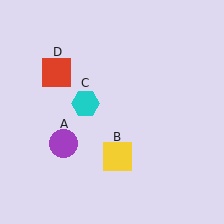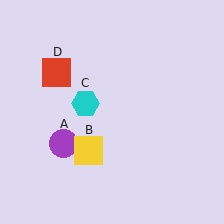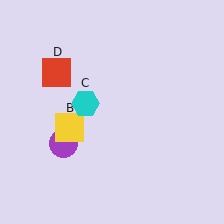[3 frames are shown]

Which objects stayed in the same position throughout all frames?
Purple circle (object A) and cyan hexagon (object C) and red square (object D) remained stationary.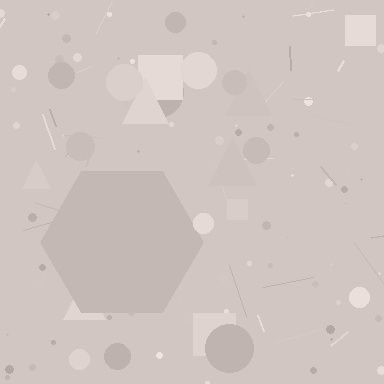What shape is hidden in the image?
A hexagon is hidden in the image.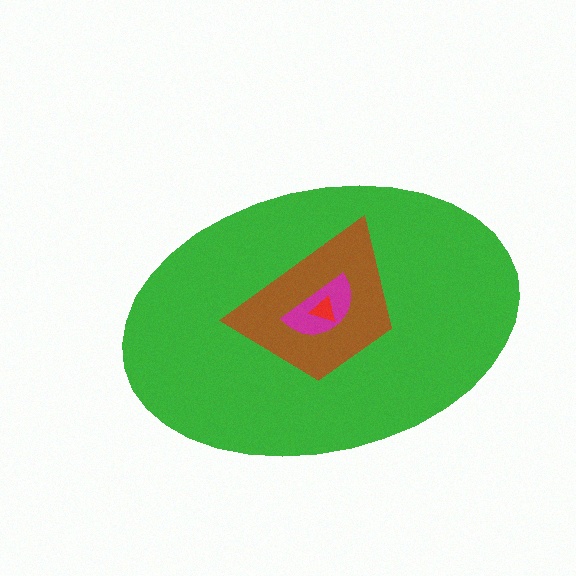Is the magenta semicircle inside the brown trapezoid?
Yes.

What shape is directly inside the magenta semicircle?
The red triangle.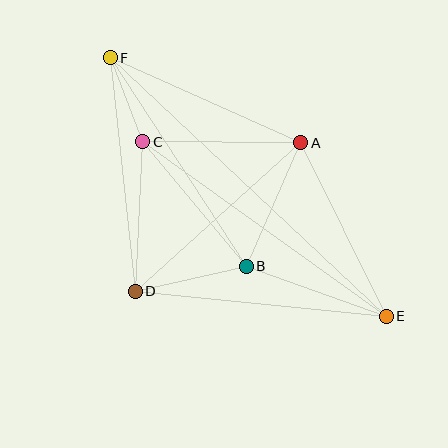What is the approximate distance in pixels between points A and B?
The distance between A and B is approximately 135 pixels.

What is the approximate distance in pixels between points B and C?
The distance between B and C is approximately 162 pixels.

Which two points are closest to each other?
Points C and F are closest to each other.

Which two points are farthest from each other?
Points E and F are farthest from each other.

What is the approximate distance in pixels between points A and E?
The distance between A and E is approximately 193 pixels.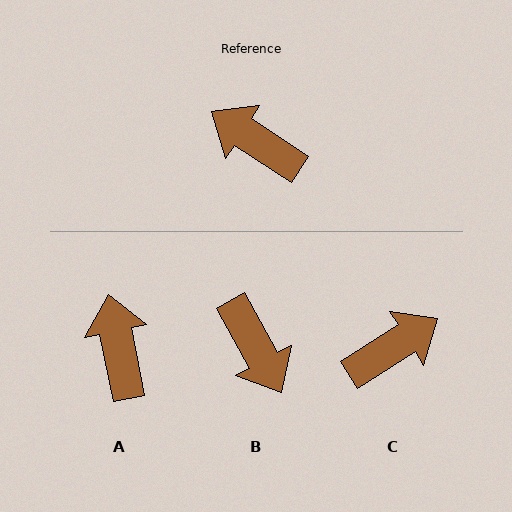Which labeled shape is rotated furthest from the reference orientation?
B, about 152 degrees away.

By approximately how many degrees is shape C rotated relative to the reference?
Approximately 115 degrees clockwise.